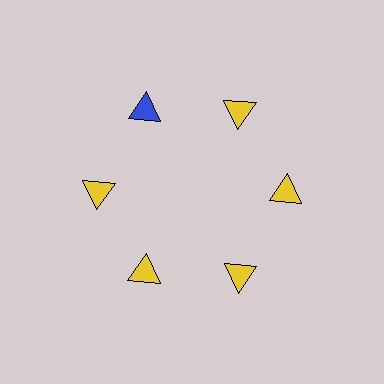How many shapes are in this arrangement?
There are 6 shapes arranged in a ring pattern.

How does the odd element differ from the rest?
It has a different color: blue instead of yellow.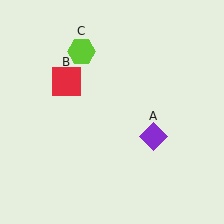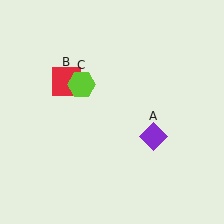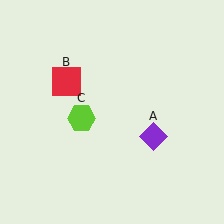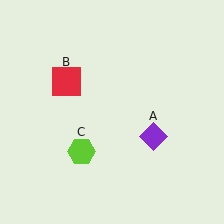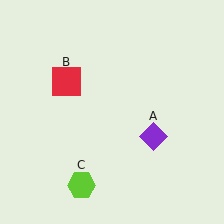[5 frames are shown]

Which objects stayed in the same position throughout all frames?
Purple diamond (object A) and red square (object B) remained stationary.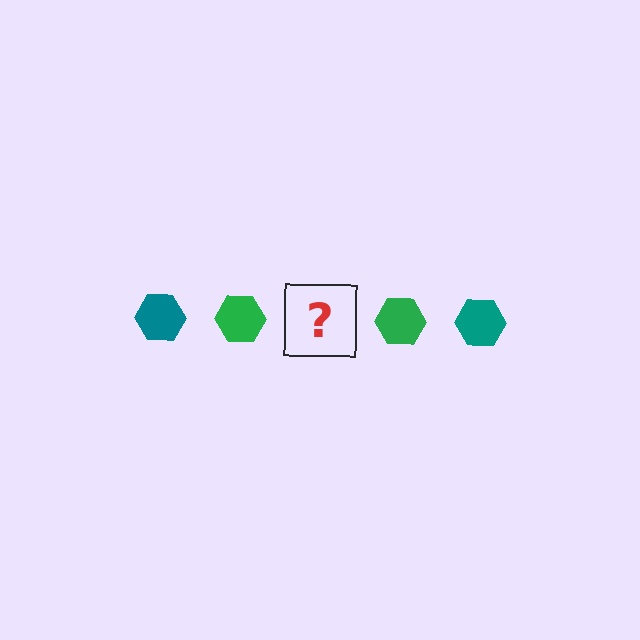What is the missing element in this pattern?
The missing element is a teal hexagon.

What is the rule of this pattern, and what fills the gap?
The rule is that the pattern cycles through teal, green hexagons. The gap should be filled with a teal hexagon.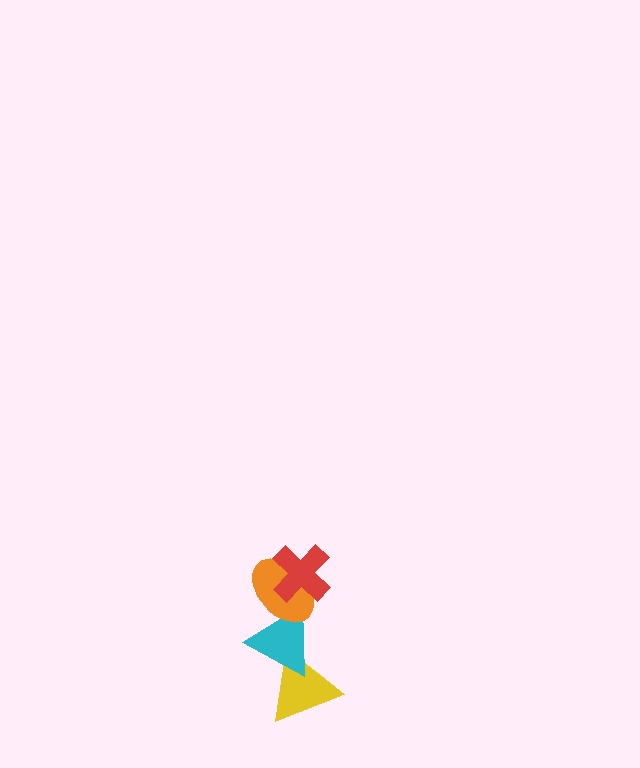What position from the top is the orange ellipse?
The orange ellipse is 2nd from the top.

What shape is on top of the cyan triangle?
The orange ellipse is on top of the cyan triangle.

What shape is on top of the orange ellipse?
The red cross is on top of the orange ellipse.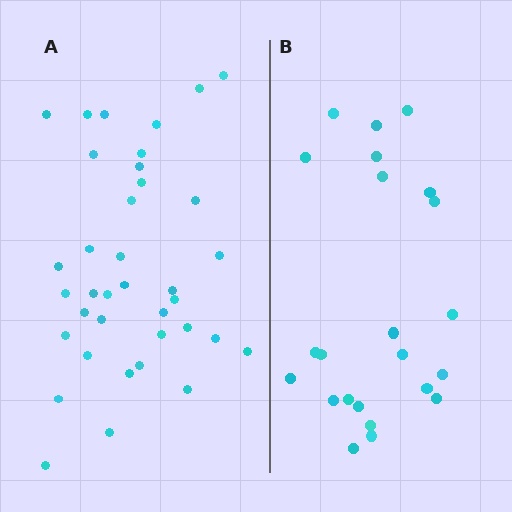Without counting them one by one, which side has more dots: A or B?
Region A (the left region) has more dots.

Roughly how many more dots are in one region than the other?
Region A has approximately 15 more dots than region B.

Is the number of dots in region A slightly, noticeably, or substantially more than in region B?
Region A has substantially more. The ratio is roughly 1.6 to 1.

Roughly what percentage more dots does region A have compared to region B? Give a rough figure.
About 60% more.